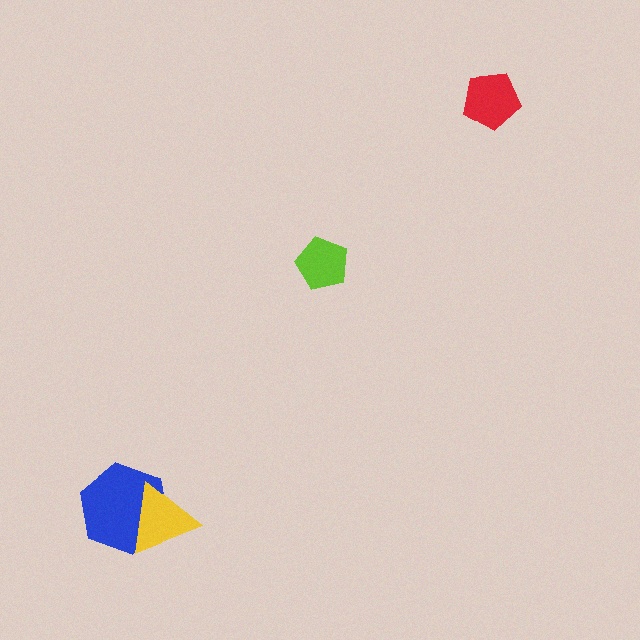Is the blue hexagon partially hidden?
Yes, it is partially covered by another shape.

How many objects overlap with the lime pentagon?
0 objects overlap with the lime pentagon.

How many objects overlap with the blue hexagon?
1 object overlaps with the blue hexagon.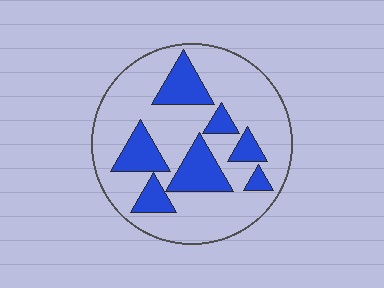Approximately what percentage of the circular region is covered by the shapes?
Approximately 25%.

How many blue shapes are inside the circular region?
7.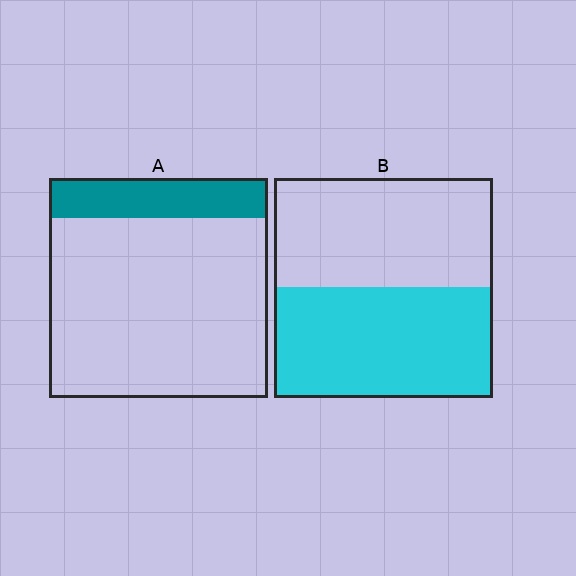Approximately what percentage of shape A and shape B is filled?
A is approximately 20% and B is approximately 50%.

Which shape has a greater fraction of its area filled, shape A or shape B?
Shape B.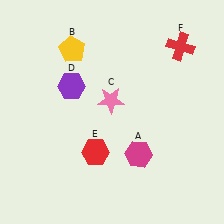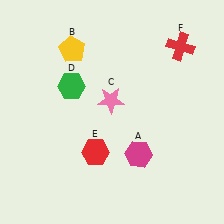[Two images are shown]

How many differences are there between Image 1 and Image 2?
There is 1 difference between the two images.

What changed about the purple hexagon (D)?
In Image 1, D is purple. In Image 2, it changed to green.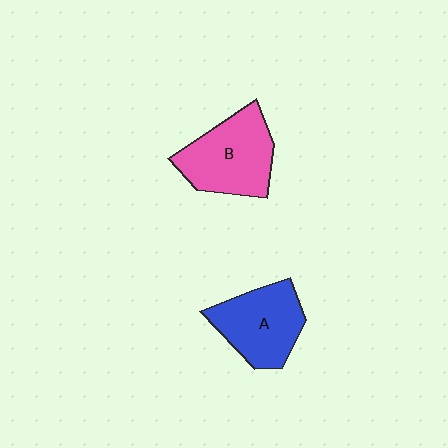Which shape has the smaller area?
Shape A (blue).